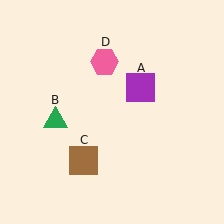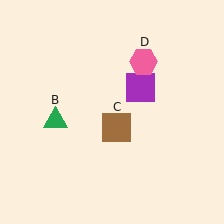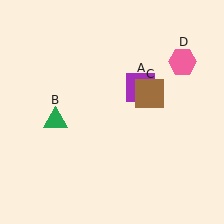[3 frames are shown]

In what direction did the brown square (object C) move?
The brown square (object C) moved up and to the right.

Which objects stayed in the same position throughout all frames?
Purple square (object A) and green triangle (object B) remained stationary.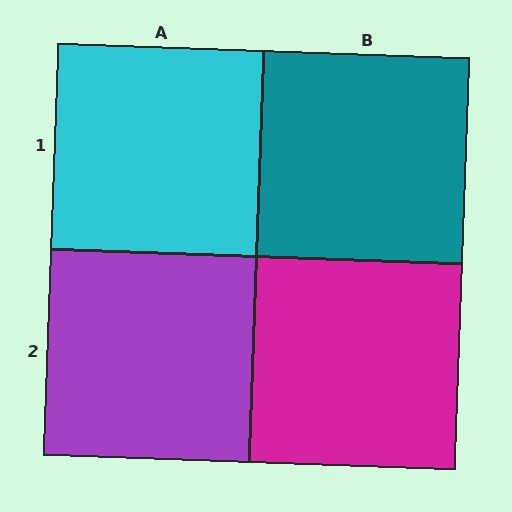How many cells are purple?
1 cell is purple.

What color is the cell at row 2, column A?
Purple.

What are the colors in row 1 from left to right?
Cyan, teal.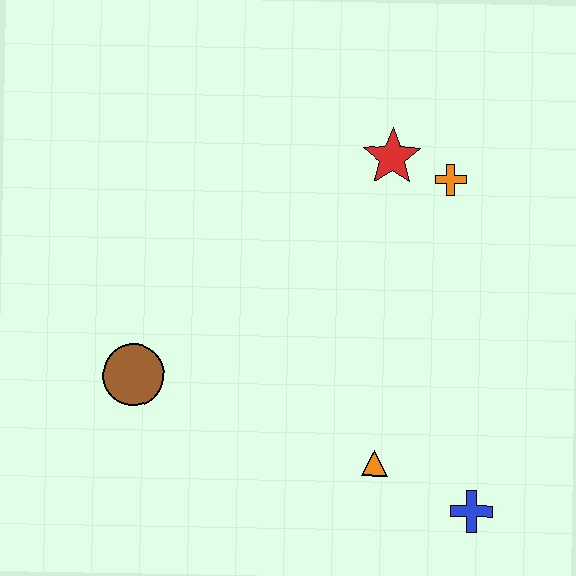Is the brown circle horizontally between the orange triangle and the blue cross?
No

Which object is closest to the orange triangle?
The blue cross is closest to the orange triangle.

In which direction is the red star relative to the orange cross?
The red star is to the left of the orange cross.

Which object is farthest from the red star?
The blue cross is farthest from the red star.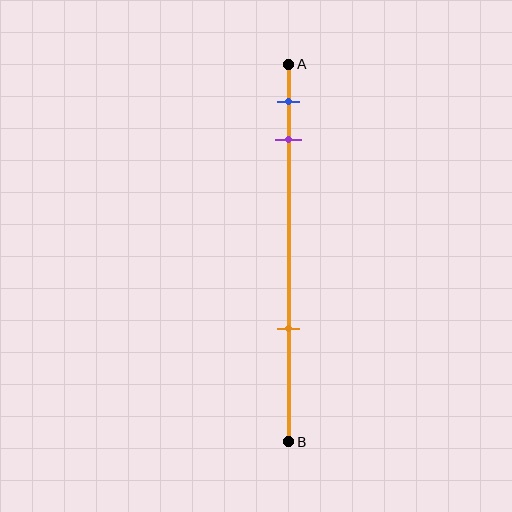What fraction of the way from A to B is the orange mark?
The orange mark is approximately 70% (0.7) of the way from A to B.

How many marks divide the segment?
There are 3 marks dividing the segment.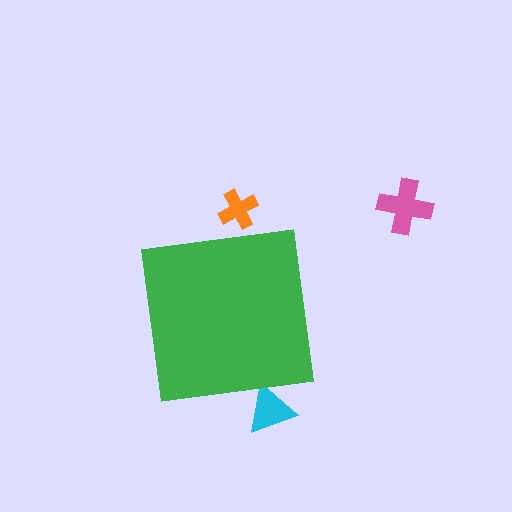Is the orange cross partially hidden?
Yes, the orange cross is partially hidden behind the green square.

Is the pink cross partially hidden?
No, the pink cross is fully visible.